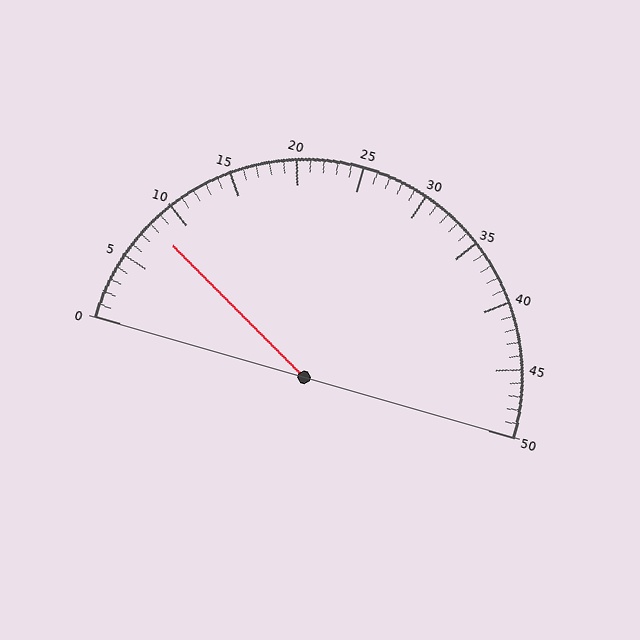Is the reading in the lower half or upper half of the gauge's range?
The reading is in the lower half of the range (0 to 50).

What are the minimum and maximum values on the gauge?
The gauge ranges from 0 to 50.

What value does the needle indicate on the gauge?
The needle indicates approximately 8.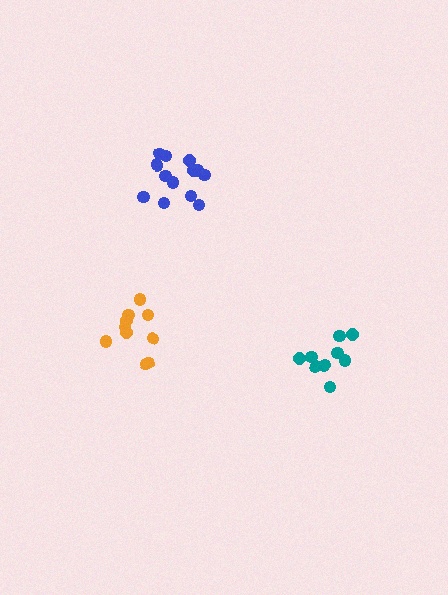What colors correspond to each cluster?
The clusters are colored: orange, teal, blue.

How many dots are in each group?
Group 1: 10 dots, Group 2: 10 dots, Group 3: 13 dots (33 total).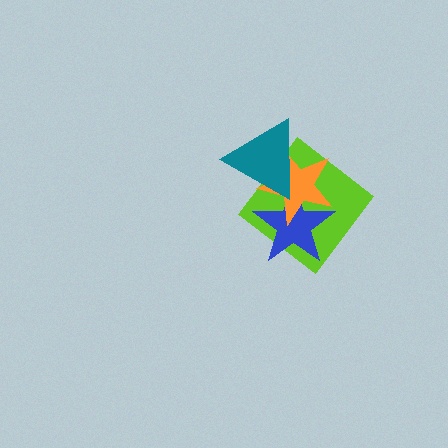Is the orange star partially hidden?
Yes, it is partially covered by another shape.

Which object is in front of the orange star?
The teal triangle is in front of the orange star.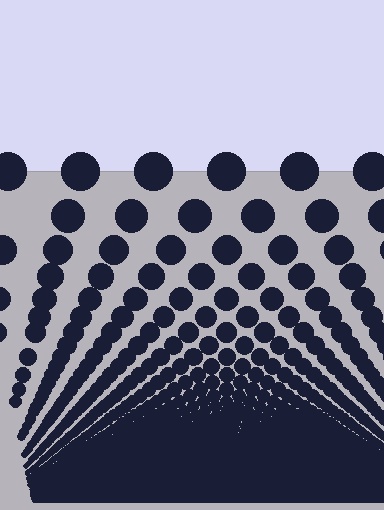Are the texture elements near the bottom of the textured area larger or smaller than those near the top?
Smaller. The gradient is inverted — elements near the bottom are smaller and denser.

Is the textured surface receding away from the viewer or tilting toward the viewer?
The surface appears to tilt toward the viewer. Texture elements get larger and sparser toward the top.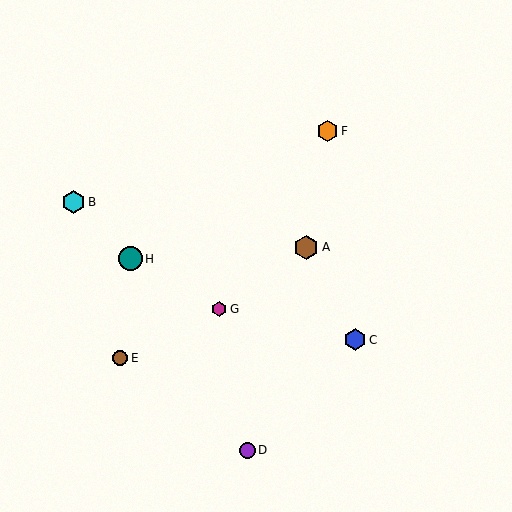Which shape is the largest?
The brown hexagon (labeled A) is the largest.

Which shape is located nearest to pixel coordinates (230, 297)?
The magenta hexagon (labeled G) at (219, 309) is nearest to that location.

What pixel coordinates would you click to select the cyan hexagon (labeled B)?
Click at (74, 202) to select the cyan hexagon B.